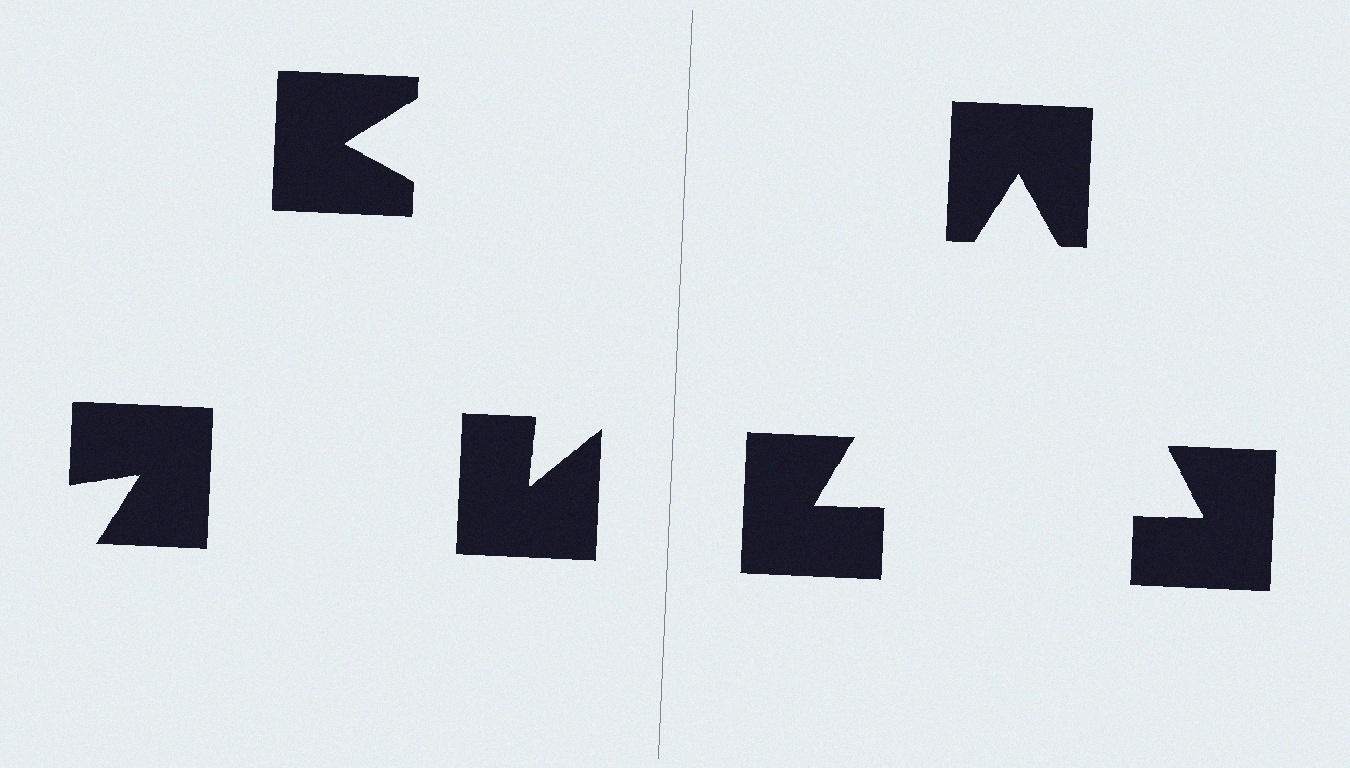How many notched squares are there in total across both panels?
6 — 3 on each side.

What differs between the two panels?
The notched squares are positioned identically on both sides; only the wedge orientations differ. On the right they align to a triangle; on the left they are misaligned.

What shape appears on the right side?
An illusory triangle.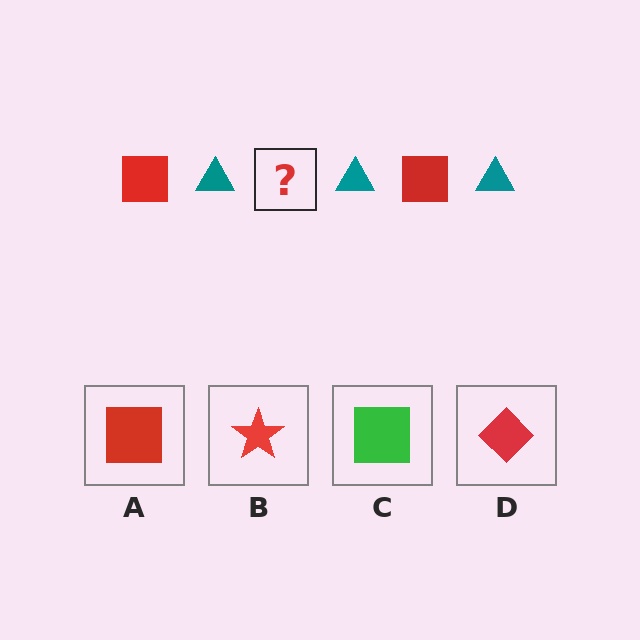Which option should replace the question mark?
Option A.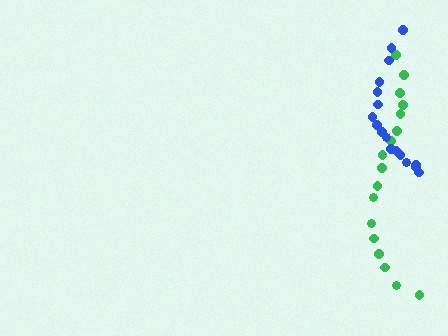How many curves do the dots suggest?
There are 2 distinct paths.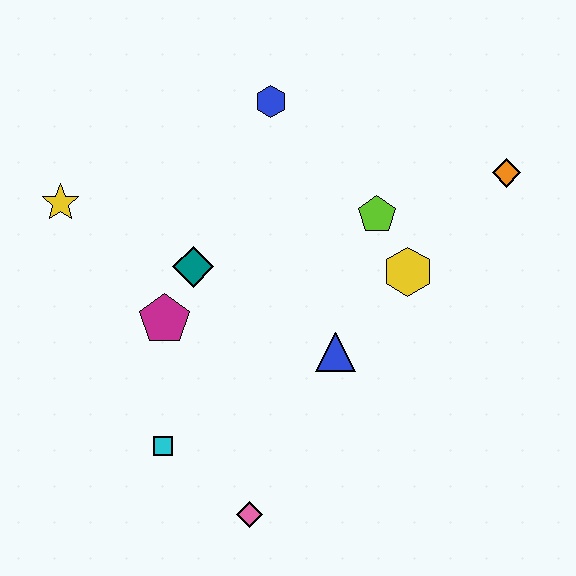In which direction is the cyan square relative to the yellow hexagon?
The cyan square is to the left of the yellow hexagon.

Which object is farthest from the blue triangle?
The yellow star is farthest from the blue triangle.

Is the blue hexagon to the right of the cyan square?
Yes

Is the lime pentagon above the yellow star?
No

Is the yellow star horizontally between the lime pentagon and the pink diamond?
No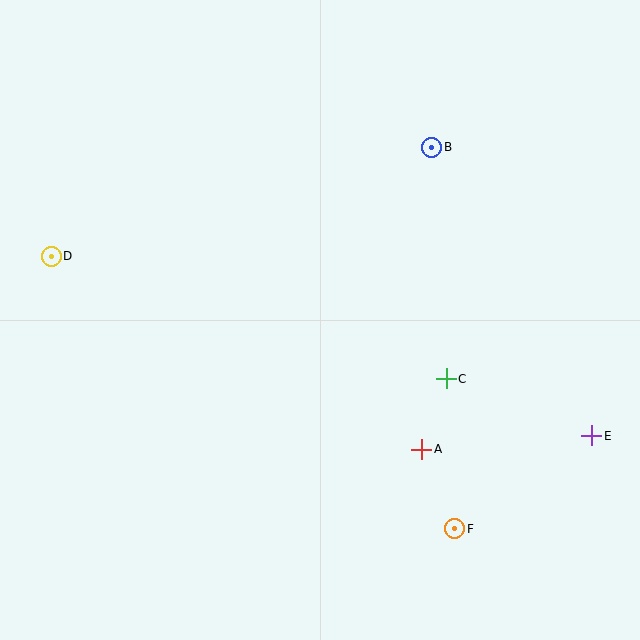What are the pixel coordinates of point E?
Point E is at (592, 436).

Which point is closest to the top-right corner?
Point B is closest to the top-right corner.